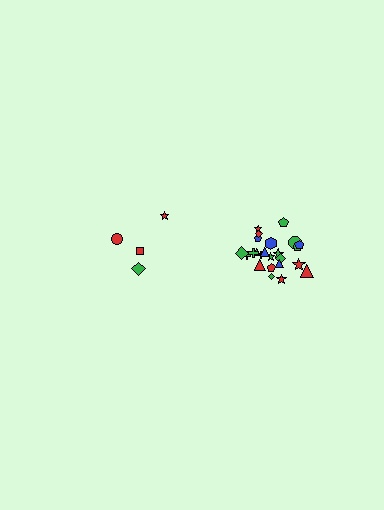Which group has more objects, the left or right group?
The right group.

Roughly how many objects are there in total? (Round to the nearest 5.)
Roughly 30 objects in total.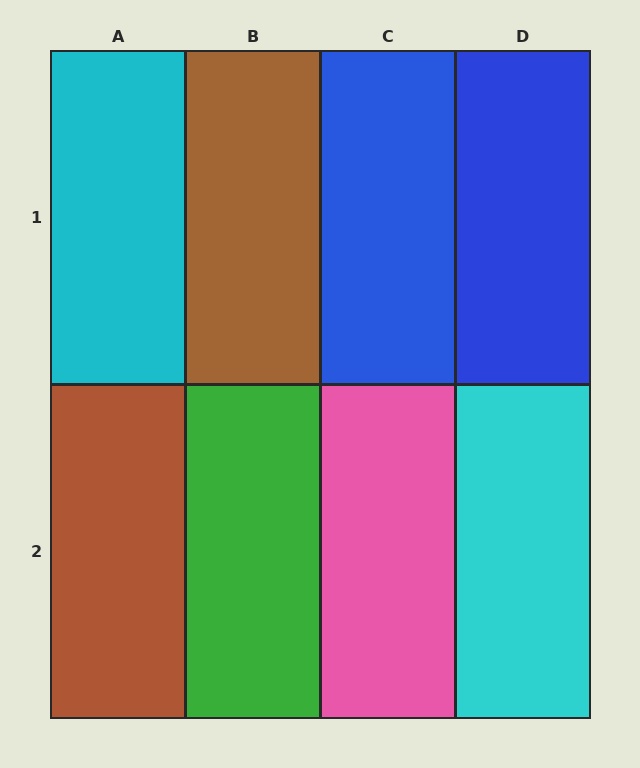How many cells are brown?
2 cells are brown.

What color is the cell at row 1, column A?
Cyan.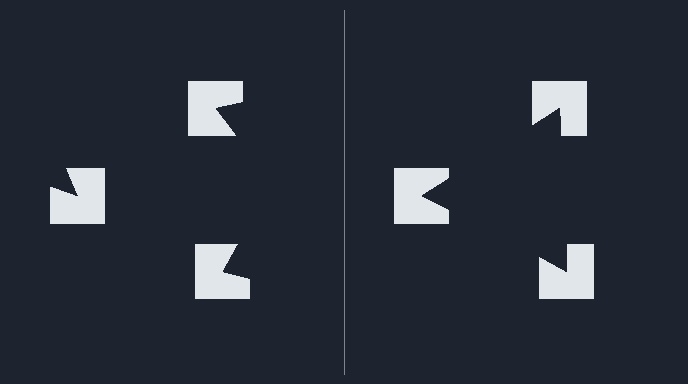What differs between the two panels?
The notched squares are positioned identically on both sides; only the wedge orientations differ. On the right they align to a triangle; on the left they are misaligned.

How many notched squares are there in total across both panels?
6 — 3 on each side.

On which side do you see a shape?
An illusory triangle appears on the right side. On the left side the wedge cuts are rotated, so no coherent shape forms.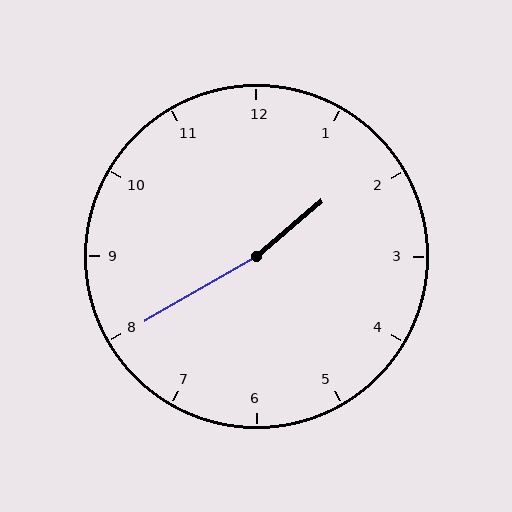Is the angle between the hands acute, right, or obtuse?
It is obtuse.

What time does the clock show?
1:40.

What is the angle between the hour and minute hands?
Approximately 170 degrees.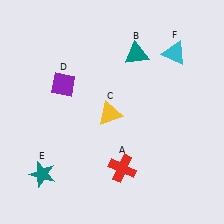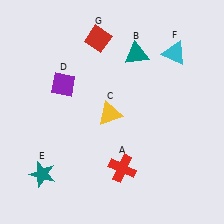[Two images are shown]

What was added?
A red diamond (G) was added in Image 2.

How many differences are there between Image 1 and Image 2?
There is 1 difference between the two images.